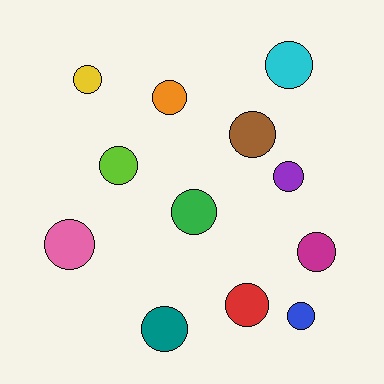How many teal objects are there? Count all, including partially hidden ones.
There is 1 teal object.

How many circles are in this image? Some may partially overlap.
There are 12 circles.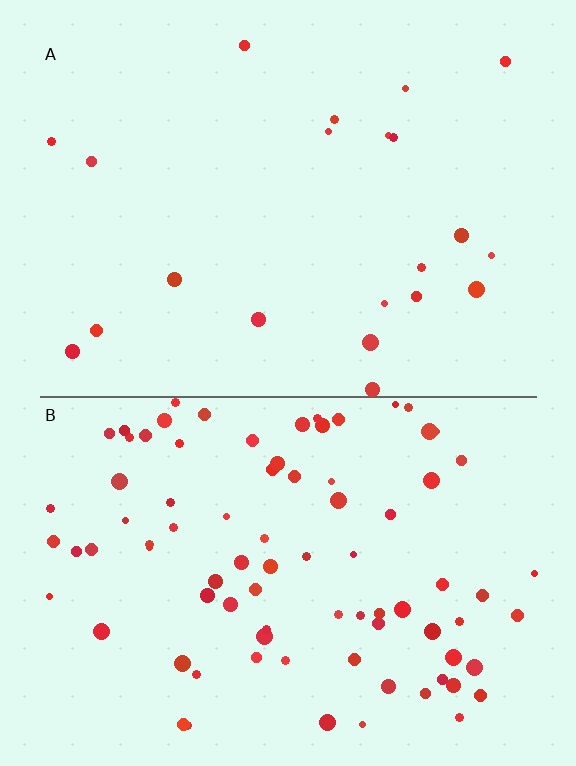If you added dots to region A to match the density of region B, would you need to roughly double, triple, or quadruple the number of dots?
Approximately quadruple.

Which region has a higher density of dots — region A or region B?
B (the bottom).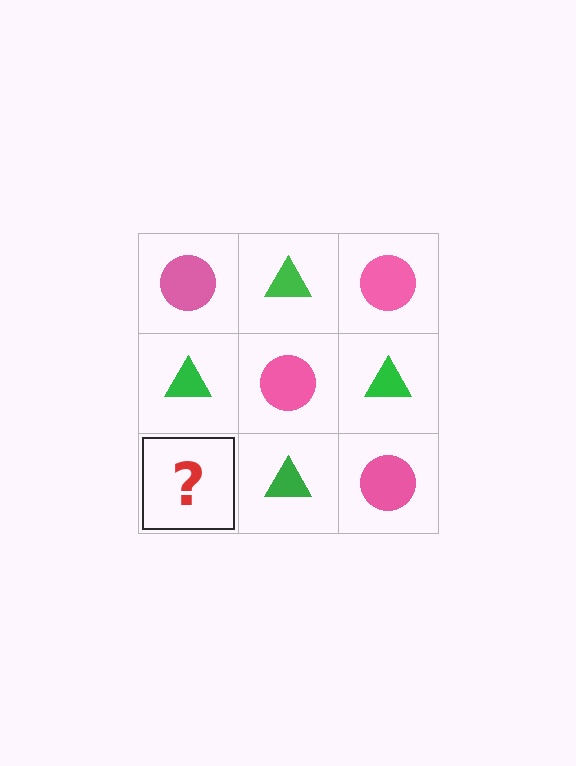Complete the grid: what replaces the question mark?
The question mark should be replaced with a pink circle.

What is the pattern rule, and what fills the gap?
The rule is that it alternates pink circle and green triangle in a checkerboard pattern. The gap should be filled with a pink circle.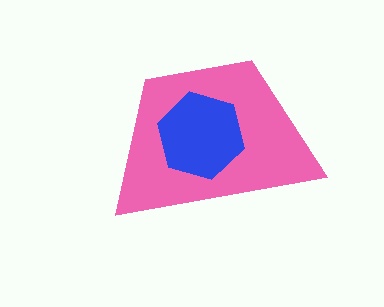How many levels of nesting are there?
2.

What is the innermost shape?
The blue hexagon.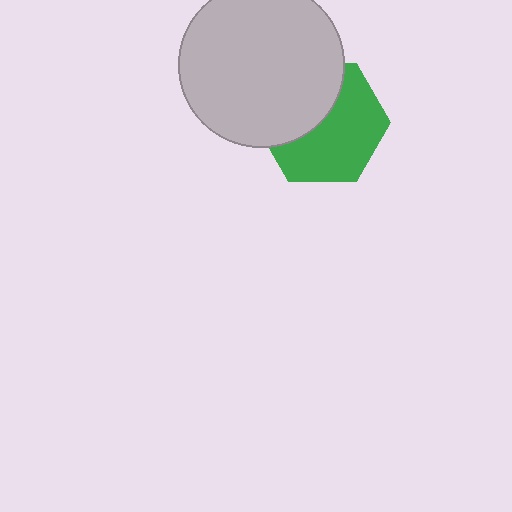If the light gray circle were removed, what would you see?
You would see the complete green hexagon.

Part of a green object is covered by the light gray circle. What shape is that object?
It is a hexagon.